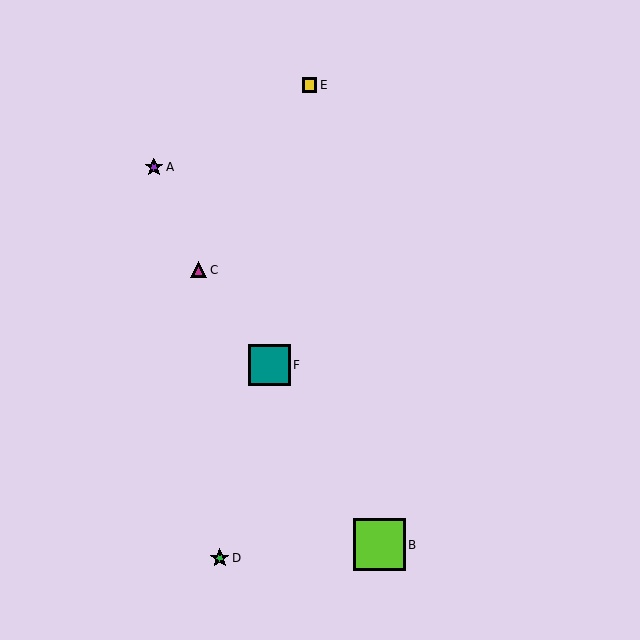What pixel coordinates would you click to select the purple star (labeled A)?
Click at (154, 167) to select the purple star A.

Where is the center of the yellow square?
The center of the yellow square is at (309, 85).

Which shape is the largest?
The lime square (labeled B) is the largest.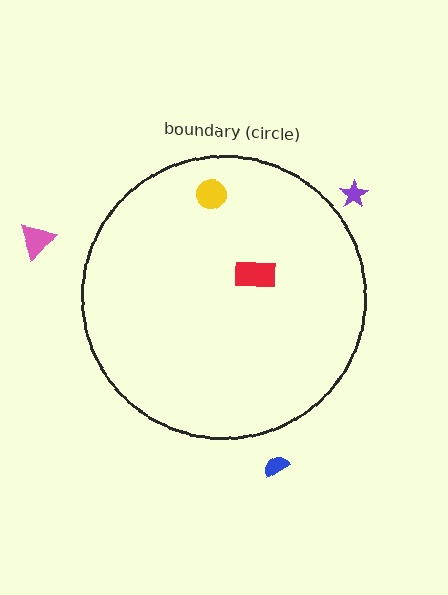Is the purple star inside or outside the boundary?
Outside.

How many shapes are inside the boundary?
2 inside, 3 outside.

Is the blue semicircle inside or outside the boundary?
Outside.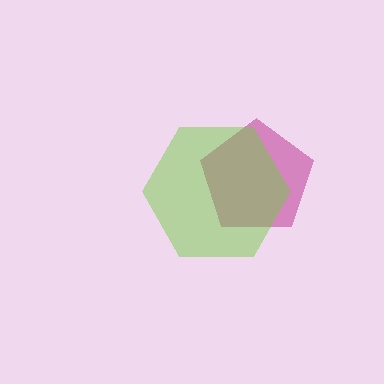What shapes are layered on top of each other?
The layered shapes are: a magenta pentagon, a lime hexagon.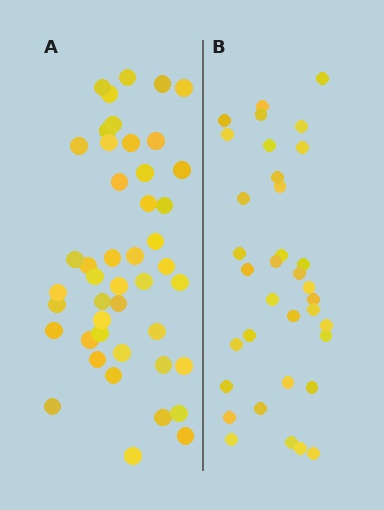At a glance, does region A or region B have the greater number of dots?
Region A (the left region) has more dots.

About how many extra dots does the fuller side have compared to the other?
Region A has roughly 10 or so more dots than region B.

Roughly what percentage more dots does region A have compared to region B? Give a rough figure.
About 30% more.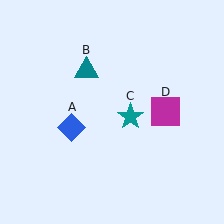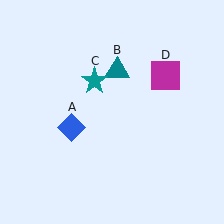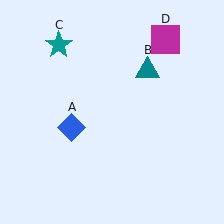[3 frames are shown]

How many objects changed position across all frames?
3 objects changed position: teal triangle (object B), teal star (object C), magenta square (object D).